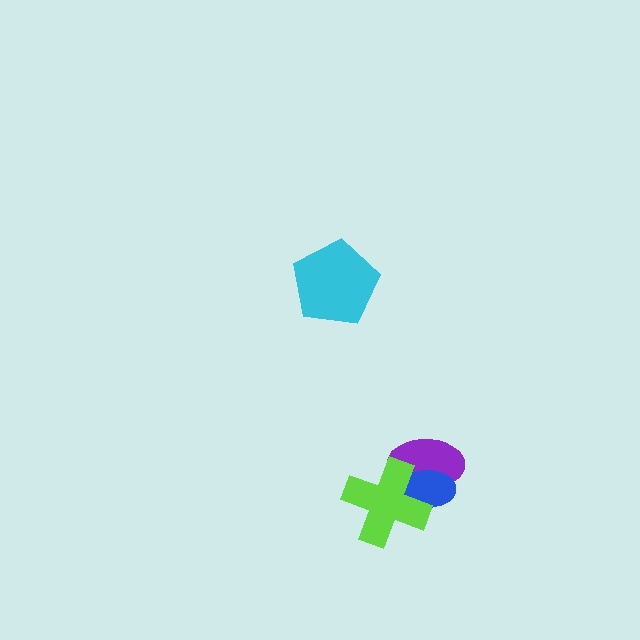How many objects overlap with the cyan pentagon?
0 objects overlap with the cyan pentagon.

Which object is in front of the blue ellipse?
The lime cross is in front of the blue ellipse.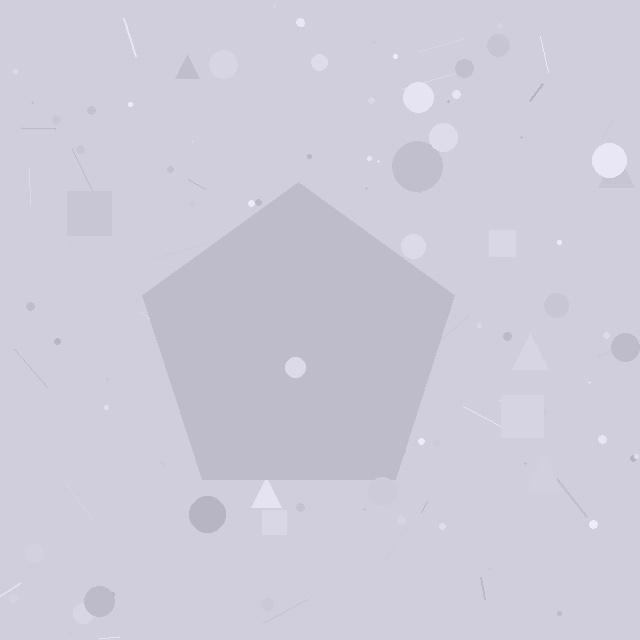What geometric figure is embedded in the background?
A pentagon is embedded in the background.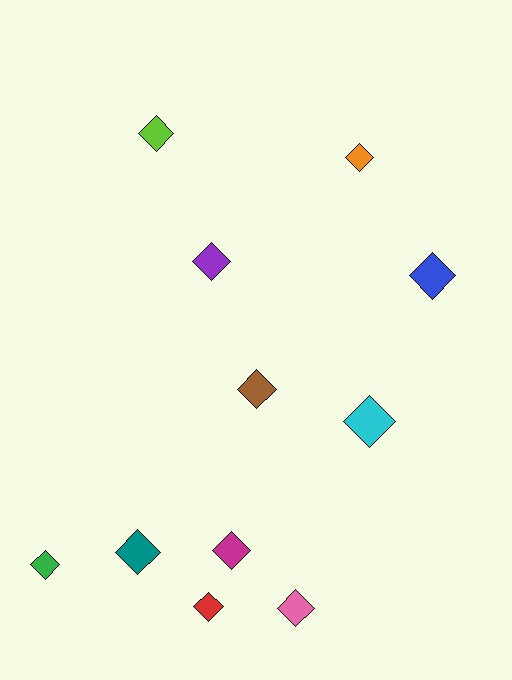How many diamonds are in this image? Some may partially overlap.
There are 11 diamonds.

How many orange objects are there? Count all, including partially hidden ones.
There is 1 orange object.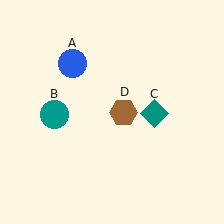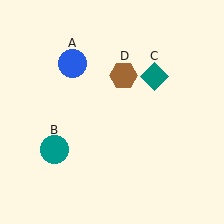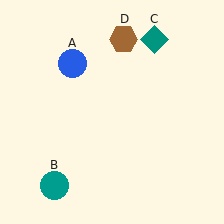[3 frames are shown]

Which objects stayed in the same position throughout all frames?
Blue circle (object A) remained stationary.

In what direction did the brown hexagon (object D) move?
The brown hexagon (object D) moved up.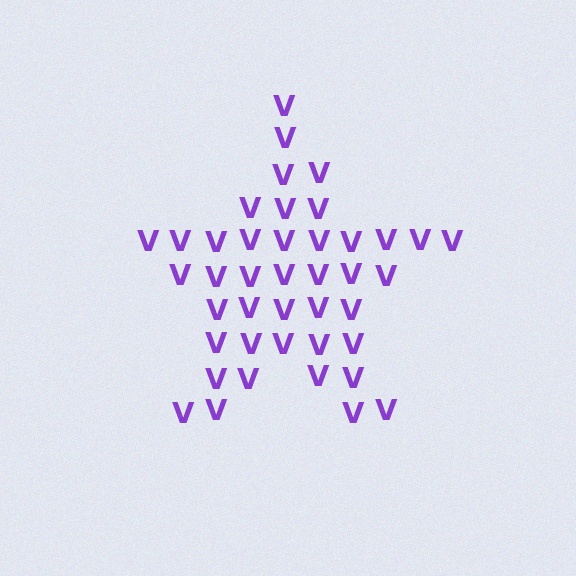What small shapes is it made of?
It is made of small letter V's.